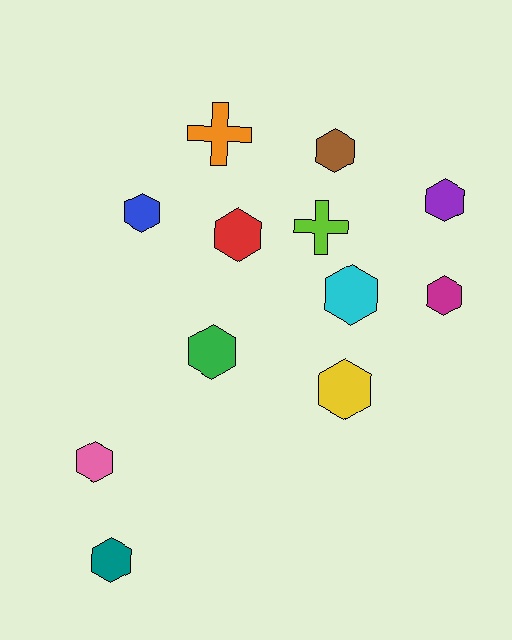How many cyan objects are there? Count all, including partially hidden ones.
There is 1 cyan object.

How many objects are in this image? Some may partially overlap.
There are 12 objects.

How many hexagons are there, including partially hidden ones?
There are 10 hexagons.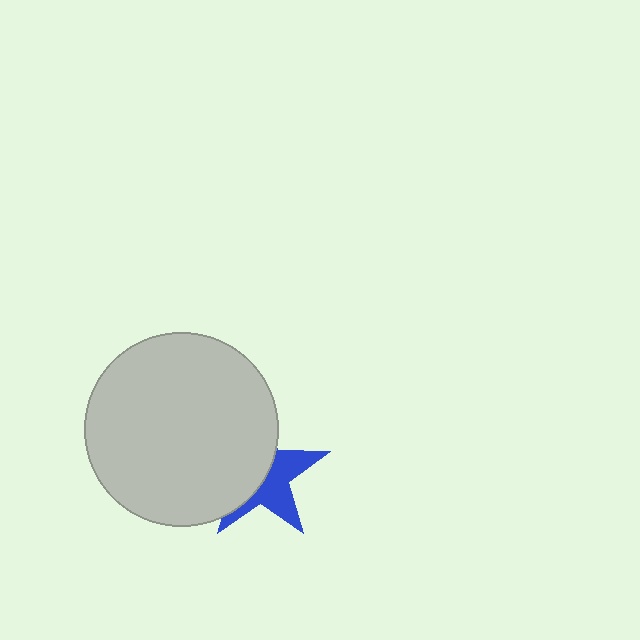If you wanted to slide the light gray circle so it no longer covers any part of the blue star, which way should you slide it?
Slide it left — that is the most direct way to separate the two shapes.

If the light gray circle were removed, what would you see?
You would see the complete blue star.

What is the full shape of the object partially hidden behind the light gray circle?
The partially hidden object is a blue star.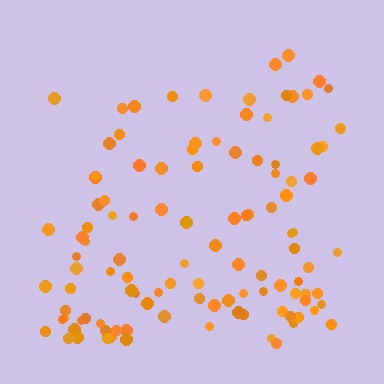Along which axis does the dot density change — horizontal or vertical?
Vertical.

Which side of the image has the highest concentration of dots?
The bottom.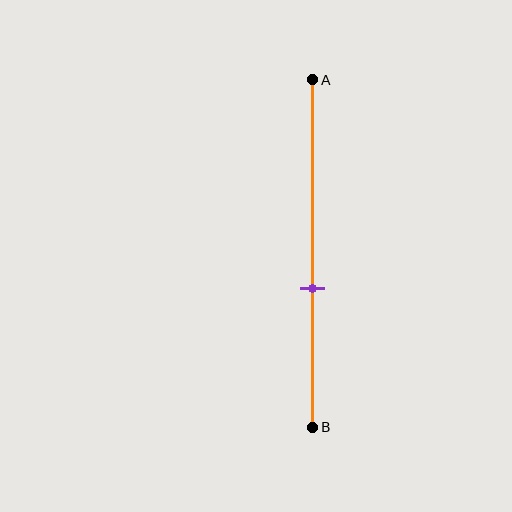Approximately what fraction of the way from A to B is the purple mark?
The purple mark is approximately 60% of the way from A to B.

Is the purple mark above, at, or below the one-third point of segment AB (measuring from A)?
The purple mark is below the one-third point of segment AB.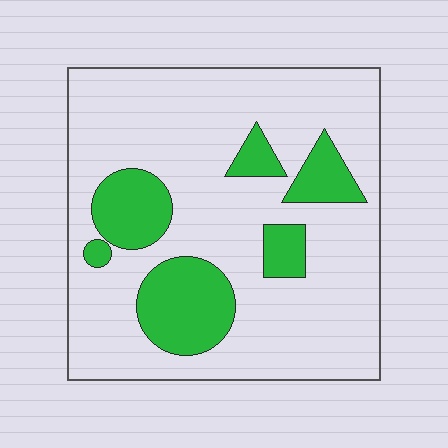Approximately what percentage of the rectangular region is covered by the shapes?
Approximately 20%.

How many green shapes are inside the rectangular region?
6.